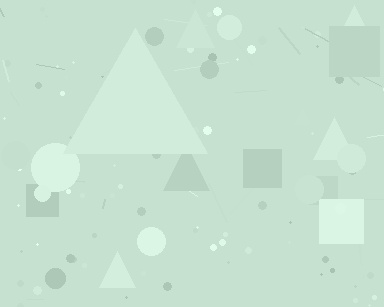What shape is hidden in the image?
A triangle is hidden in the image.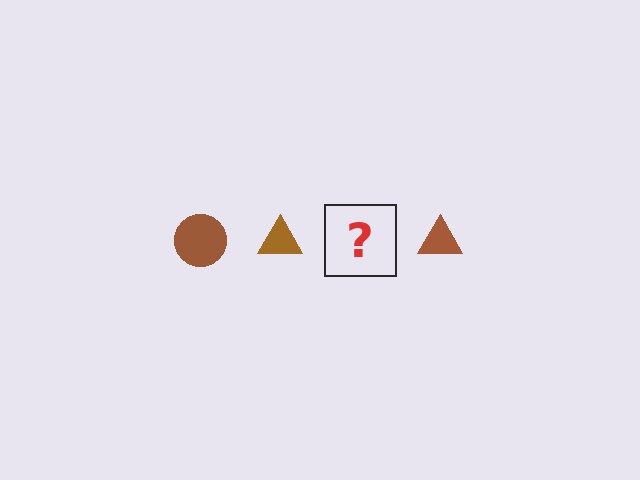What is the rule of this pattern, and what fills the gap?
The rule is that the pattern cycles through circle, triangle shapes in brown. The gap should be filled with a brown circle.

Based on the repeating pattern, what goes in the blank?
The blank should be a brown circle.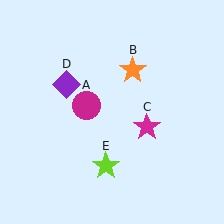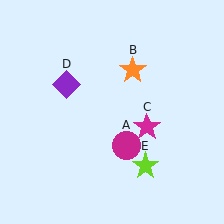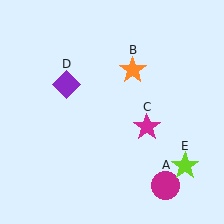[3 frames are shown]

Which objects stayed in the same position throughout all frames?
Orange star (object B) and magenta star (object C) and purple diamond (object D) remained stationary.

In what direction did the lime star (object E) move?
The lime star (object E) moved right.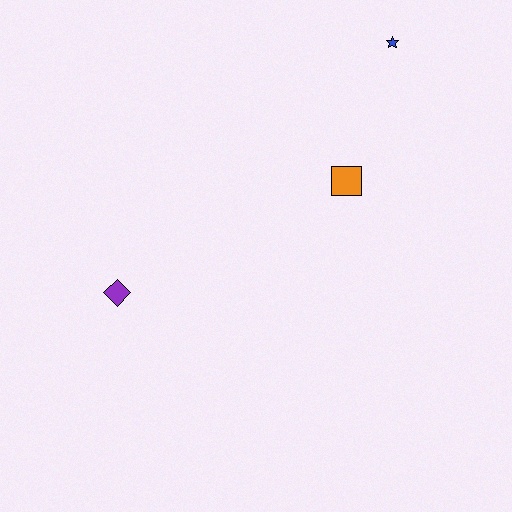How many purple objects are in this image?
There is 1 purple object.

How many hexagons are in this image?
There are no hexagons.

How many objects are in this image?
There are 3 objects.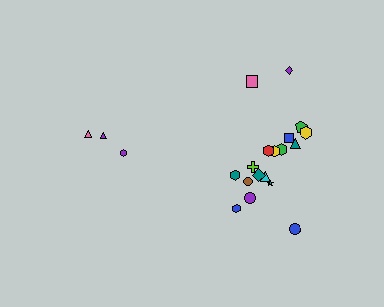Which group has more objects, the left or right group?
The right group.